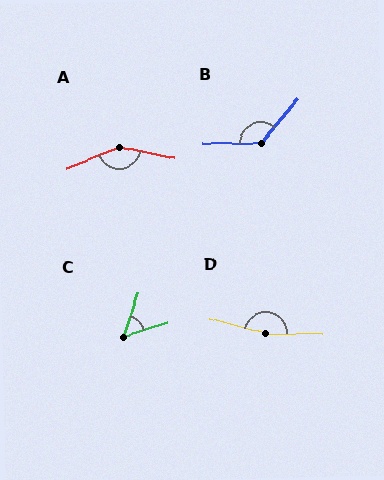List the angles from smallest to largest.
C (54°), B (130°), A (147°), D (165°).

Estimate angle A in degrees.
Approximately 147 degrees.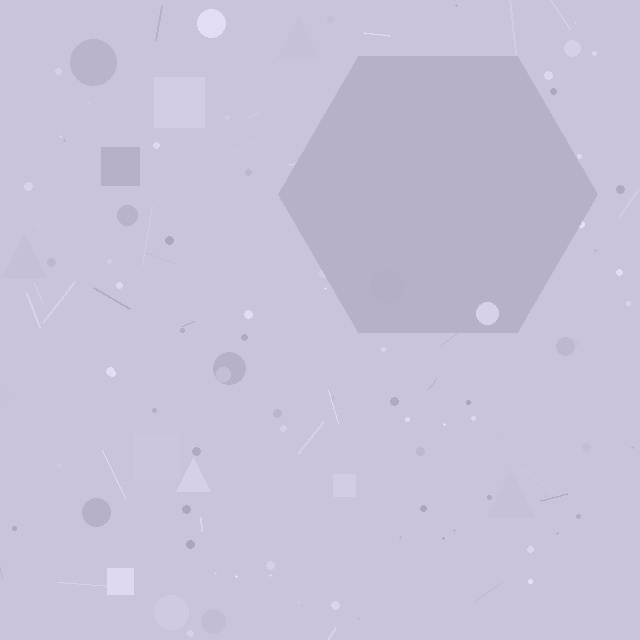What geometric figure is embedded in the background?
A hexagon is embedded in the background.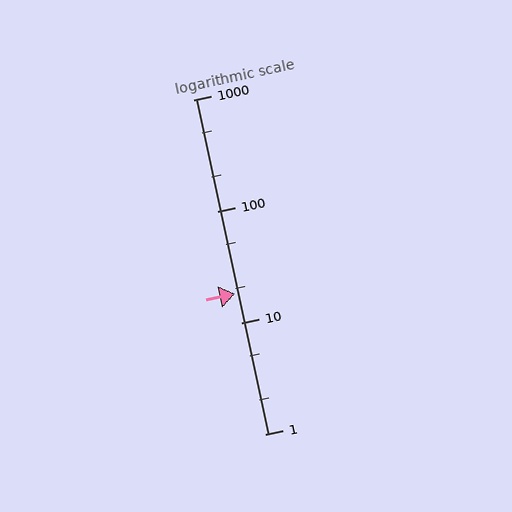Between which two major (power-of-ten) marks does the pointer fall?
The pointer is between 10 and 100.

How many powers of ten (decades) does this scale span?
The scale spans 3 decades, from 1 to 1000.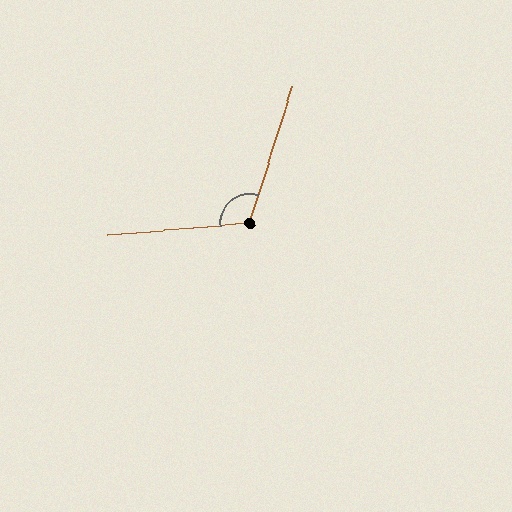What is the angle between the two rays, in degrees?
Approximately 112 degrees.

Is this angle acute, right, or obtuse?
It is obtuse.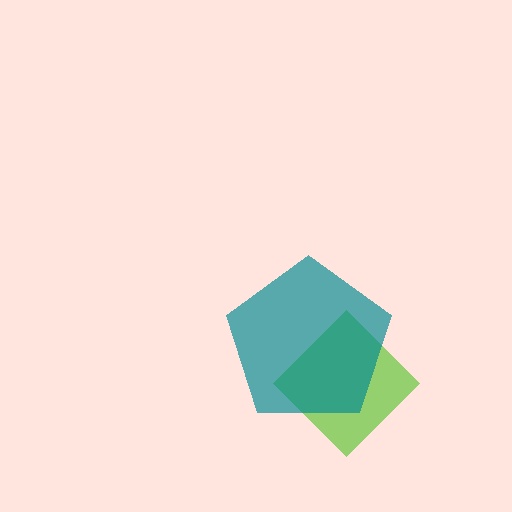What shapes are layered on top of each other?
The layered shapes are: a lime diamond, a teal pentagon.